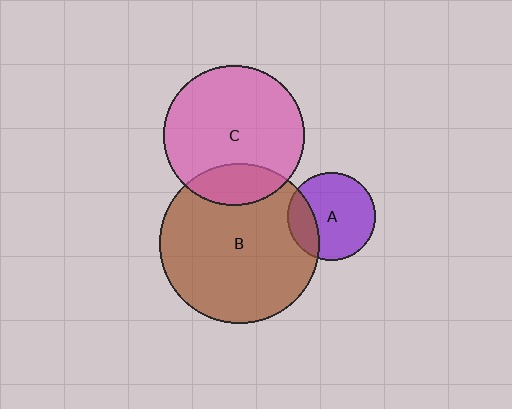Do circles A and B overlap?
Yes.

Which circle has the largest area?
Circle B (brown).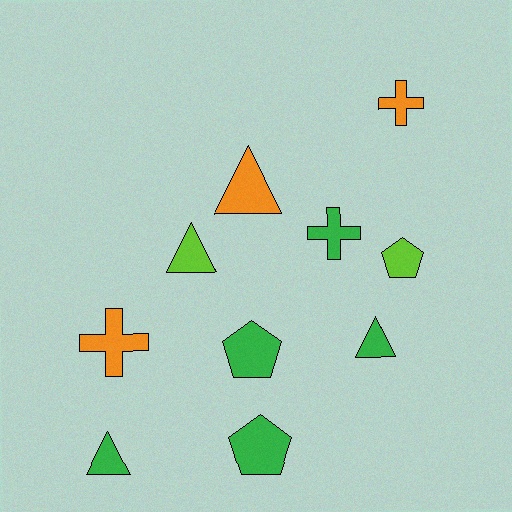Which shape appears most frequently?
Triangle, with 4 objects.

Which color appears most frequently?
Green, with 5 objects.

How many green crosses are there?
There is 1 green cross.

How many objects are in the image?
There are 10 objects.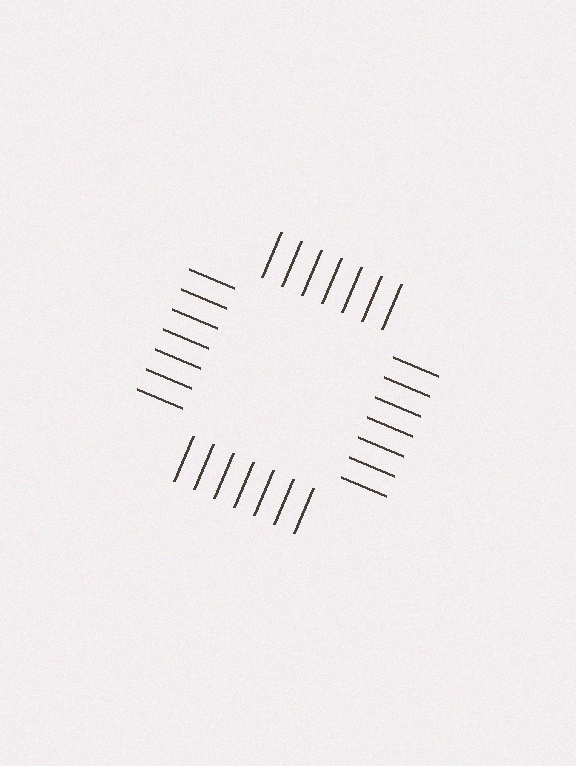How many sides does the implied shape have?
4 sides — the line-ends trace a square.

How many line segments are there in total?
28 — 7 along each of the 4 edges.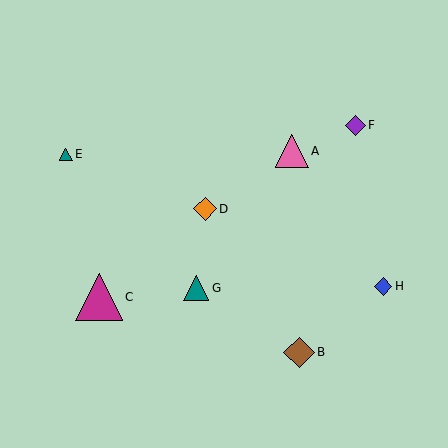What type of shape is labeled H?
Shape H is a blue diamond.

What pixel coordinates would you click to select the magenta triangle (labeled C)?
Click at (99, 297) to select the magenta triangle C.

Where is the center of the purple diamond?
The center of the purple diamond is at (355, 125).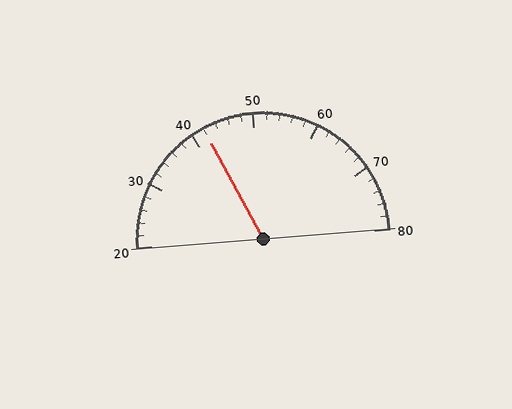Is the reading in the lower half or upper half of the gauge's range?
The reading is in the lower half of the range (20 to 80).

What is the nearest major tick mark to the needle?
The nearest major tick mark is 40.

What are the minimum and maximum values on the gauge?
The gauge ranges from 20 to 80.